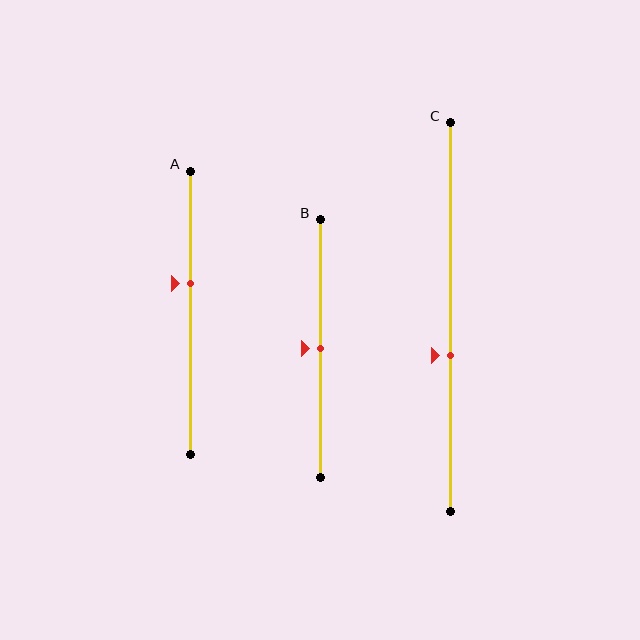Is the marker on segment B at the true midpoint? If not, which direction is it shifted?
Yes, the marker on segment B is at the true midpoint.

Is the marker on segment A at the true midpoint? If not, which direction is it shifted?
No, the marker on segment A is shifted upward by about 10% of the segment length.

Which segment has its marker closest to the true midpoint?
Segment B has its marker closest to the true midpoint.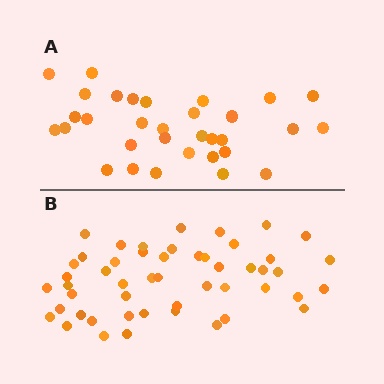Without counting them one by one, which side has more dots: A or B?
Region B (the bottom region) has more dots.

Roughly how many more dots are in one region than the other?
Region B has approximately 20 more dots than region A.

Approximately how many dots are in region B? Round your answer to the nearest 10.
About 50 dots.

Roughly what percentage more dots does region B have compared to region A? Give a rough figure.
About 55% more.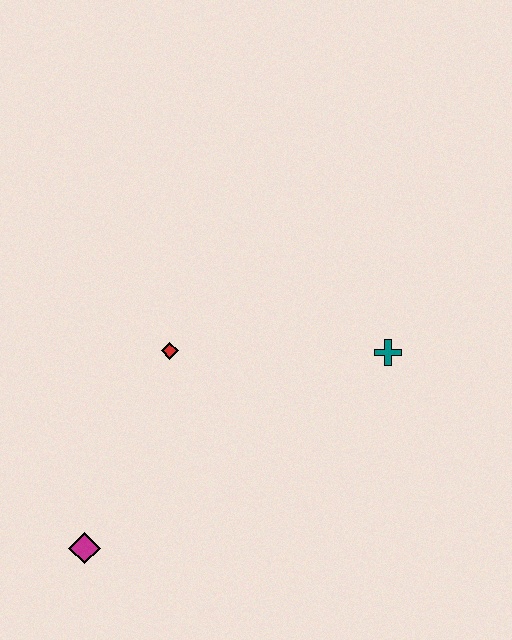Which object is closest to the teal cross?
The red diamond is closest to the teal cross.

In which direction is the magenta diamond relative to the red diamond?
The magenta diamond is below the red diamond.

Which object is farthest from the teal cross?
The magenta diamond is farthest from the teal cross.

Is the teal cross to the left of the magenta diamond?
No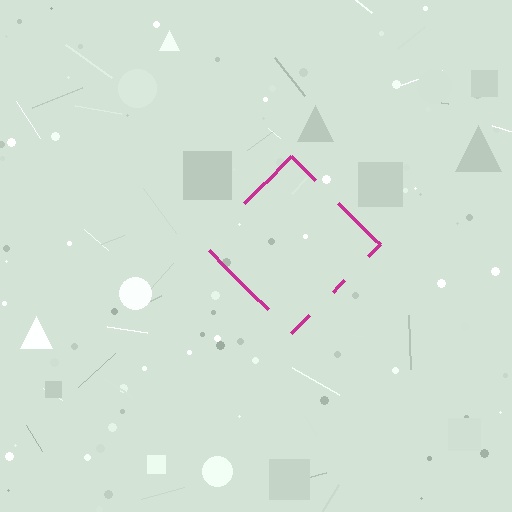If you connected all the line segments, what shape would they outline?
They would outline a diamond.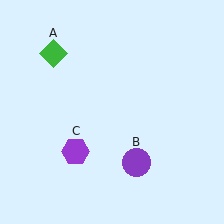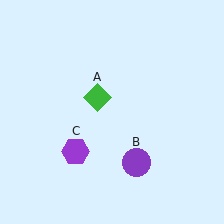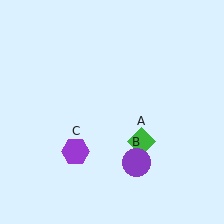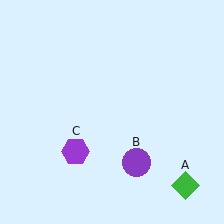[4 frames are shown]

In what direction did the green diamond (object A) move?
The green diamond (object A) moved down and to the right.